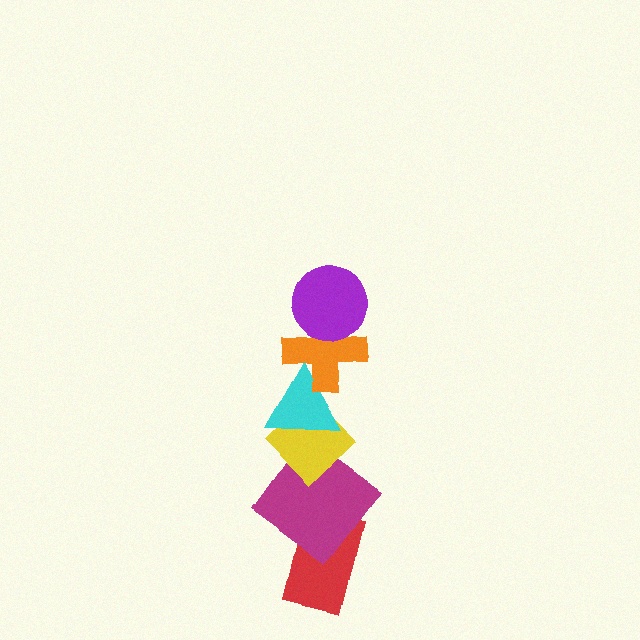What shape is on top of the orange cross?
The purple circle is on top of the orange cross.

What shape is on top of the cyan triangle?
The orange cross is on top of the cyan triangle.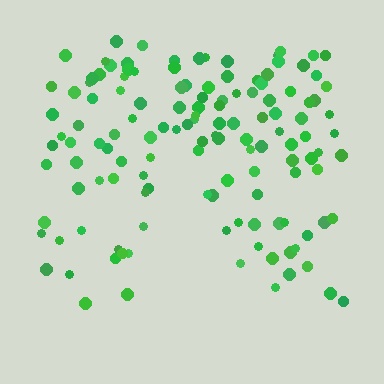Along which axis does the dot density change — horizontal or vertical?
Vertical.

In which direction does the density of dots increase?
From bottom to top, with the top side densest.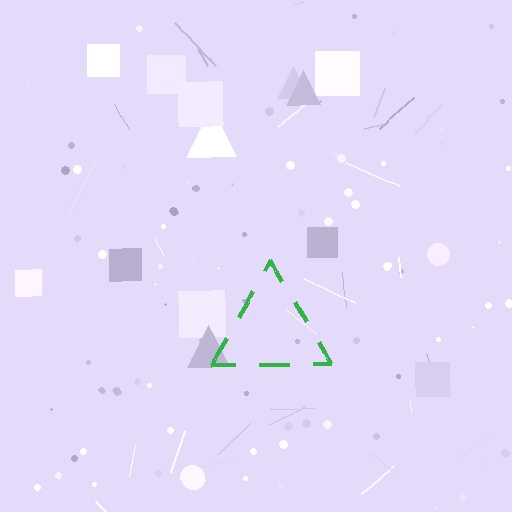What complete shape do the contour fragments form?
The contour fragments form a triangle.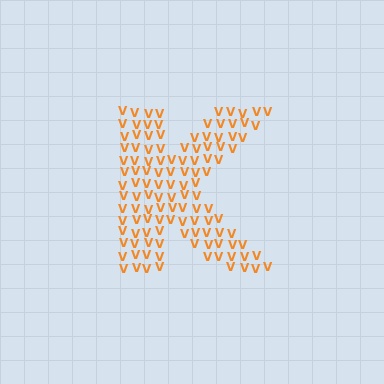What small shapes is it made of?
It is made of small letter V's.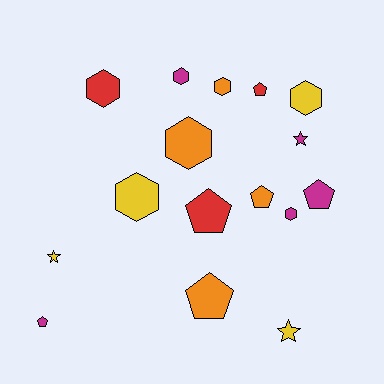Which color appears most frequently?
Magenta, with 5 objects.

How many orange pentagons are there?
There are 2 orange pentagons.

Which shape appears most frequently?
Hexagon, with 7 objects.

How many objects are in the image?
There are 16 objects.